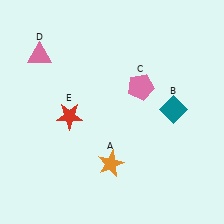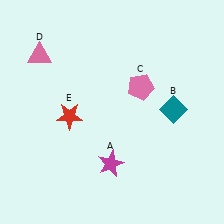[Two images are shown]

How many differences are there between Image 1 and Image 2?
There is 1 difference between the two images.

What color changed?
The star (A) changed from orange in Image 1 to magenta in Image 2.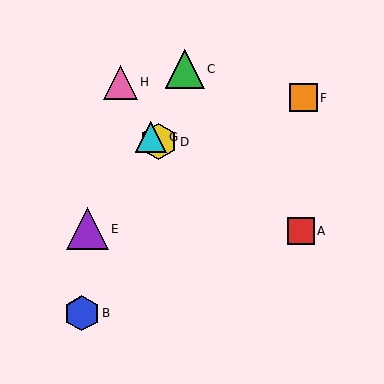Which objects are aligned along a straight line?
Objects A, D, G are aligned along a straight line.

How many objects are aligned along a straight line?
3 objects (A, D, G) are aligned along a straight line.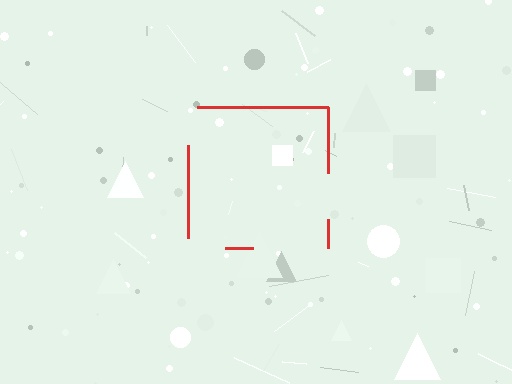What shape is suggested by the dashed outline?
The dashed outline suggests a square.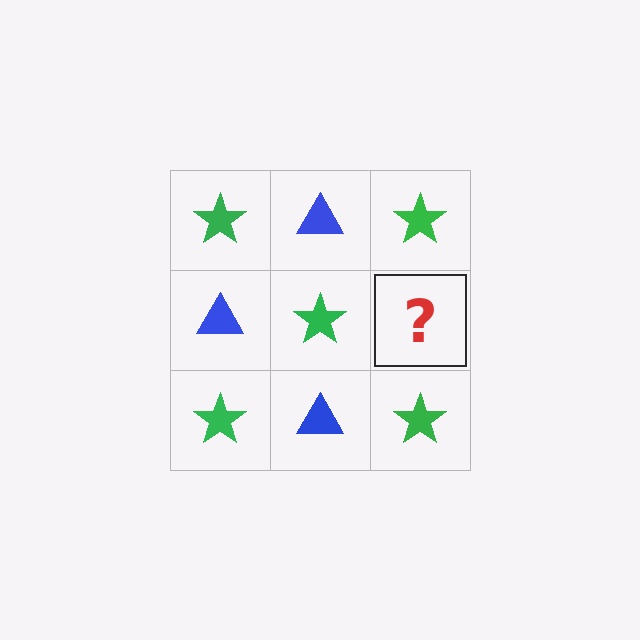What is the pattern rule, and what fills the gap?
The rule is that it alternates green star and blue triangle in a checkerboard pattern. The gap should be filled with a blue triangle.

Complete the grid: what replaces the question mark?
The question mark should be replaced with a blue triangle.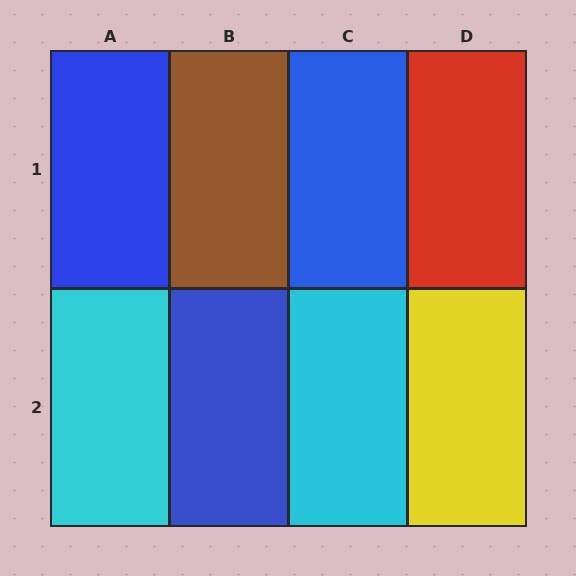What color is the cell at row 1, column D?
Red.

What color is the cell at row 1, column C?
Blue.